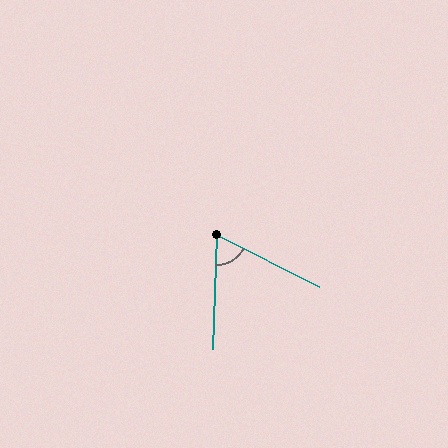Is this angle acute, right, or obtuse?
It is acute.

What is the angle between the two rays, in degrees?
Approximately 65 degrees.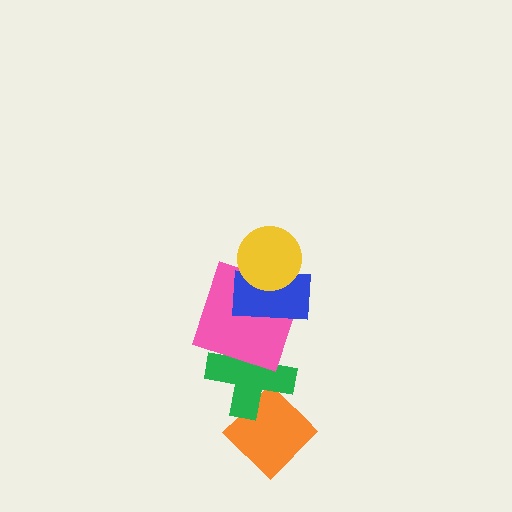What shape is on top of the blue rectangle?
The yellow circle is on top of the blue rectangle.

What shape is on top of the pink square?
The blue rectangle is on top of the pink square.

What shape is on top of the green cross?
The pink square is on top of the green cross.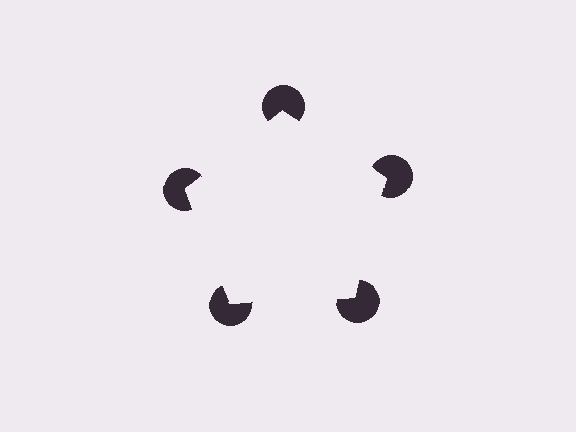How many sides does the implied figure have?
5 sides.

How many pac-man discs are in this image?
There are 5 — one at each vertex of the illusory pentagon.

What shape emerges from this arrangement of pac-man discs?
An illusory pentagon — its edges are inferred from the aligned wedge cuts in the pac-man discs, not physically drawn.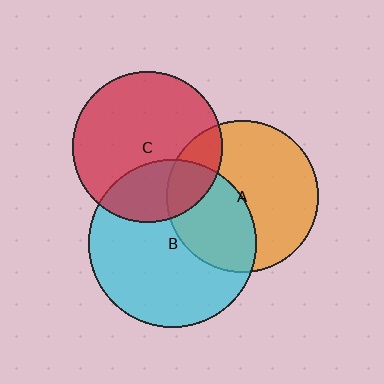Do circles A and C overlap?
Yes.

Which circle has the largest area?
Circle B (cyan).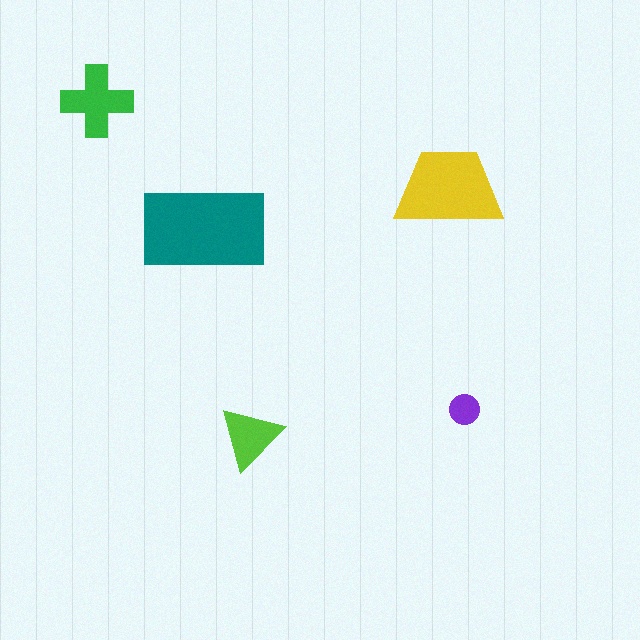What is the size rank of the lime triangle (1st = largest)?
4th.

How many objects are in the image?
There are 5 objects in the image.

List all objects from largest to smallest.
The teal rectangle, the yellow trapezoid, the green cross, the lime triangle, the purple circle.